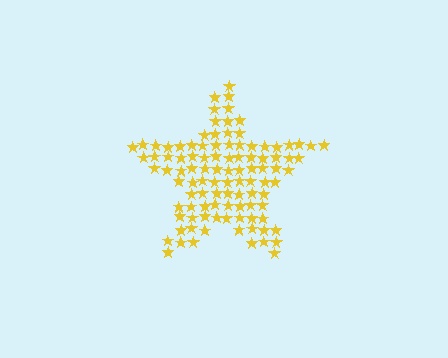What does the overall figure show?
The overall figure shows a star.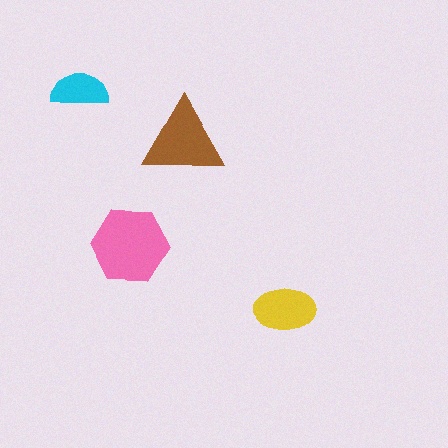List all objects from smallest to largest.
The cyan semicircle, the yellow ellipse, the brown triangle, the pink hexagon.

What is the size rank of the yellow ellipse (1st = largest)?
3rd.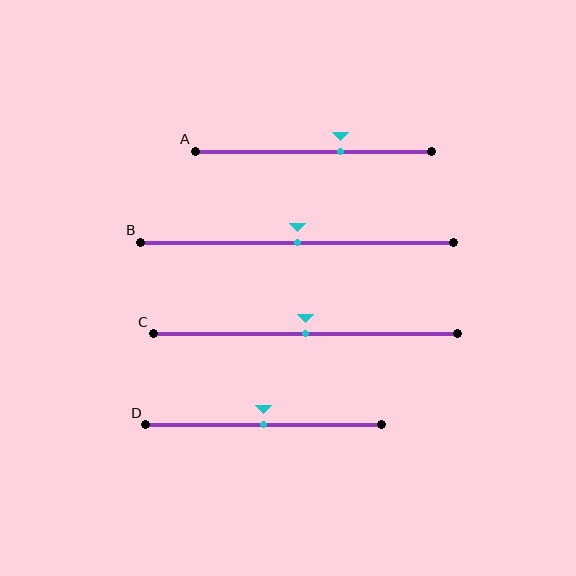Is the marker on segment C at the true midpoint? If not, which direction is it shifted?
Yes, the marker on segment C is at the true midpoint.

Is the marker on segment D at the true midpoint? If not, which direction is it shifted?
Yes, the marker on segment D is at the true midpoint.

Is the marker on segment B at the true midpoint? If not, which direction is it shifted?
Yes, the marker on segment B is at the true midpoint.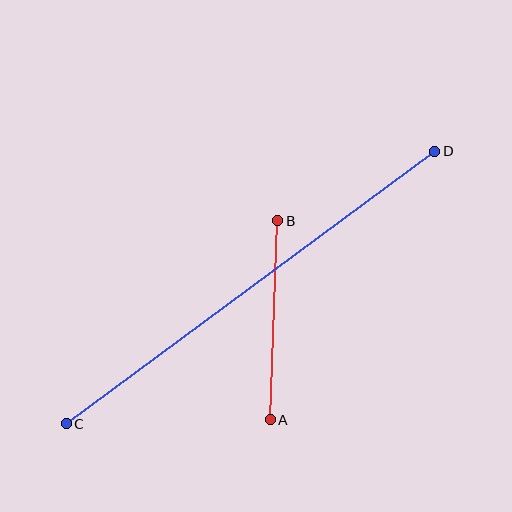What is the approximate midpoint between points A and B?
The midpoint is at approximately (274, 320) pixels.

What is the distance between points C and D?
The distance is approximately 458 pixels.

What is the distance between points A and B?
The distance is approximately 199 pixels.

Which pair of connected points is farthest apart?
Points C and D are farthest apart.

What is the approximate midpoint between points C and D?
The midpoint is at approximately (251, 288) pixels.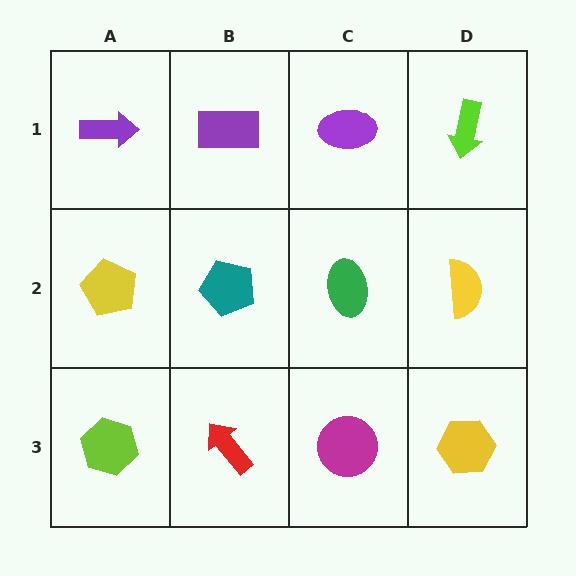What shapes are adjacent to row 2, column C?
A purple ellipse (row 1, column C), a magenta circle (row 3, column C), a teal pentagon (row 2, column B), a yellow semicircle (row 2, column D).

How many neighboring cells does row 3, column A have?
2.